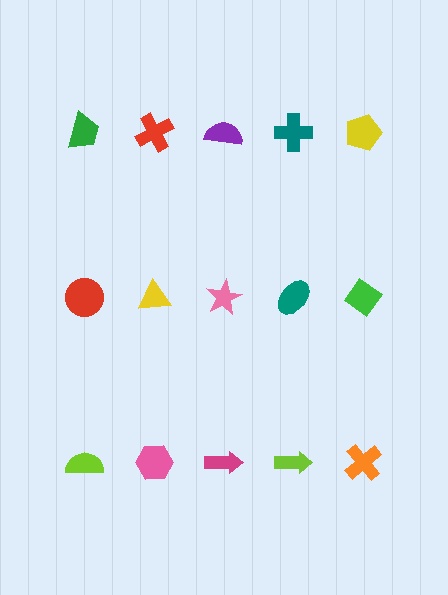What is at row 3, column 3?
A magenta arrow.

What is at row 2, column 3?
A pink star.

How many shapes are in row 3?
5 shapes.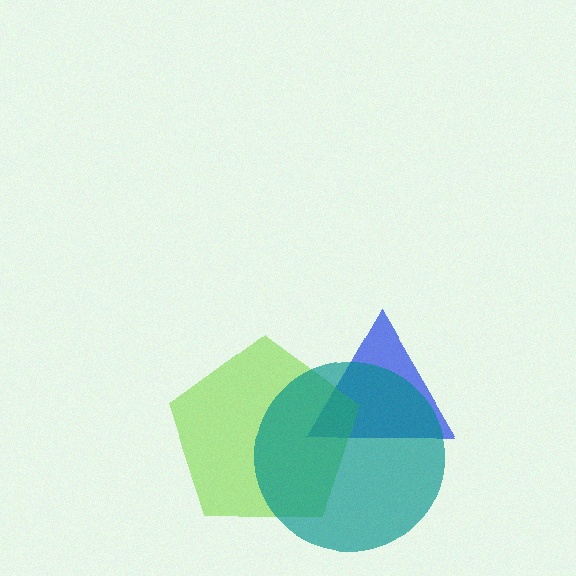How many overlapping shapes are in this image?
There are 3 overlapping shapes in the image.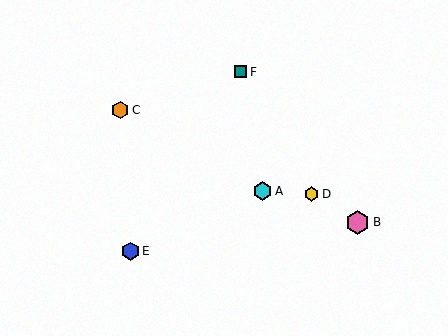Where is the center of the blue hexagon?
The center of the blue hexagon is at (130, 251).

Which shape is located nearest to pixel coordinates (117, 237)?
The blue hexagon (labeled E) at (130, 251) is nearest to that location.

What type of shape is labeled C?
Shape C is an orange hexagon.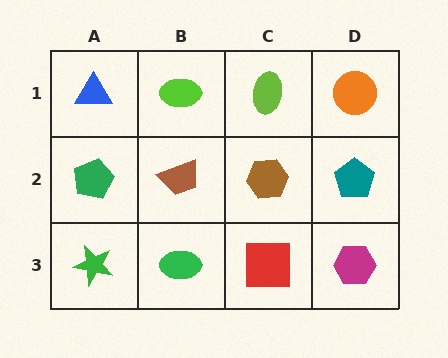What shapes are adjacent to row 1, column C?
A brown hexagon (row 2, column C), a lime ellipse (row 1, column B), an orange circle (row 1, column D).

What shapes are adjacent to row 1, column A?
A green pentagon (row 2, column A), a lime ellipse (row 1, column B).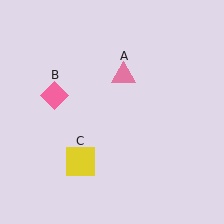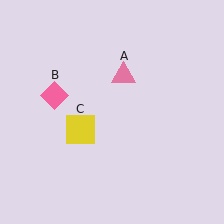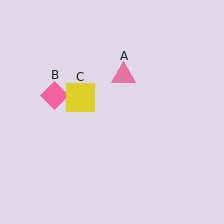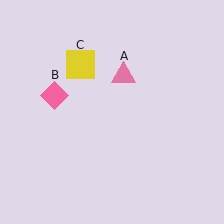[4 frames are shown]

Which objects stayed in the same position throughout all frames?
Pink triangle (object A) and pink diamond (object B) remained stationary.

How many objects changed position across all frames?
1 object changed position: yellow square (object C).